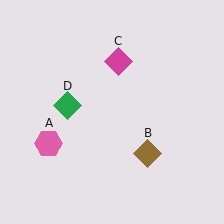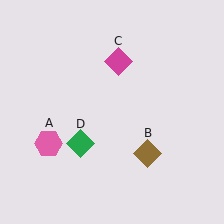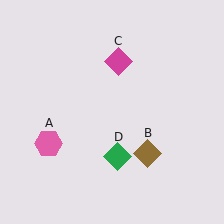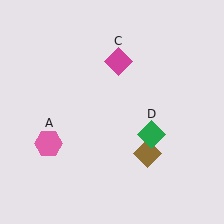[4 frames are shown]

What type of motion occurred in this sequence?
The green diamond (object D) rotated counterclockwise around the center of the scene.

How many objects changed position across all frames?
1 object changed position: green diamond (object D).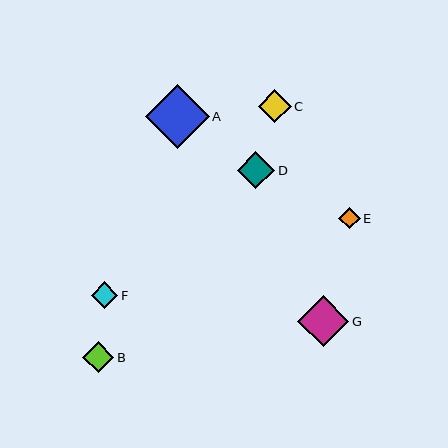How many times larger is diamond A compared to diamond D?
Diamond A is approximately 1.7 times the size of diamond D.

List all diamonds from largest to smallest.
From largest to smallest: A, G, D, C, B, F, E.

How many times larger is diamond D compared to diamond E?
Diamond D is approximately 1.7 times the size of diamond E.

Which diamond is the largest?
Diamond A is the largest with a size of approximately 64 pixels.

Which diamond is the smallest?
Diamond E is the smallest with a size of approximately 22 pixels.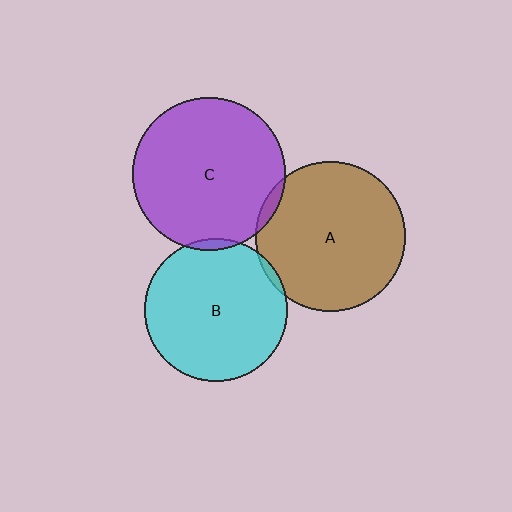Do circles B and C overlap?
Yes.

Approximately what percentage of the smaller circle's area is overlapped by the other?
Approximately 5%.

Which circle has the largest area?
Circle C (purple).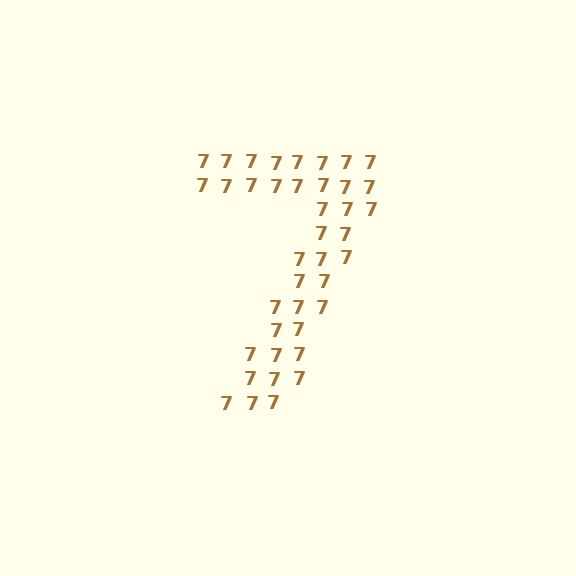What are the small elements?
The small elements are digit 7's.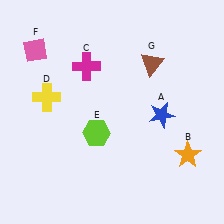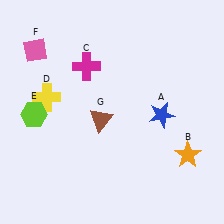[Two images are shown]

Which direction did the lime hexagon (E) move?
The lime hexagon (E) moved left.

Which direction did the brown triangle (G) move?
The brown triangle (G) moved down.